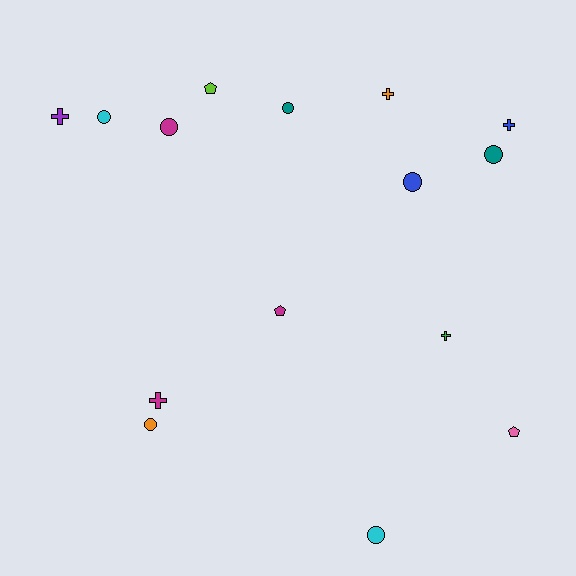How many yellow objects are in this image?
There are no yellow objects.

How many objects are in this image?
There are 15 objects.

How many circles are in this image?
There are 7 circles.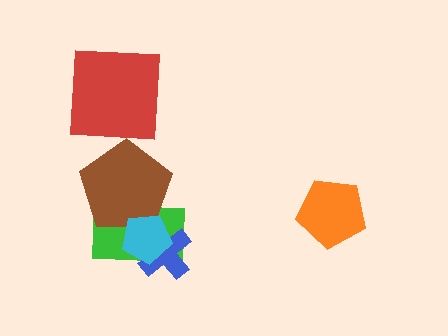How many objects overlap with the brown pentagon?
2 objects overlap with the brown pentagon.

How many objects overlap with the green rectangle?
3 objects overlap with the green rectangle.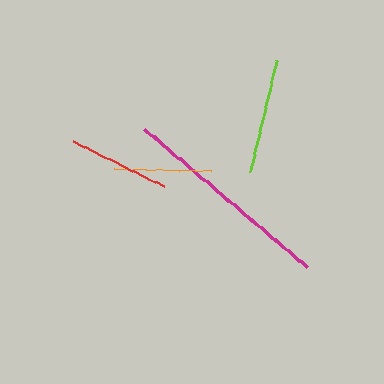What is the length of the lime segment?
The lime segment is approximately 114 pixels long.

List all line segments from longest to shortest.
From longest to shortest: magenta, lime, red, orange.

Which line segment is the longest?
The magenta line is the longest at approximately 214 pixels.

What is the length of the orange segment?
The orange segment is approximately 97 pixels long.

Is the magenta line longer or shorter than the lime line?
The magenta line is longer than the lime line.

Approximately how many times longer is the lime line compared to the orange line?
The lime line is approximately 1.2 times the length of the orange line.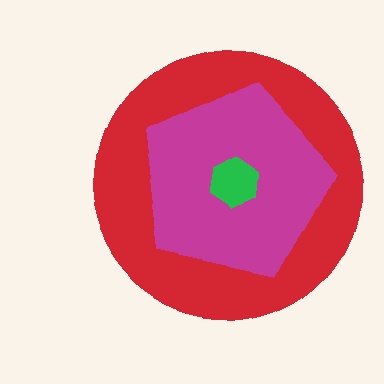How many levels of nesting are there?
3.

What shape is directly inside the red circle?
The magenta pentagon.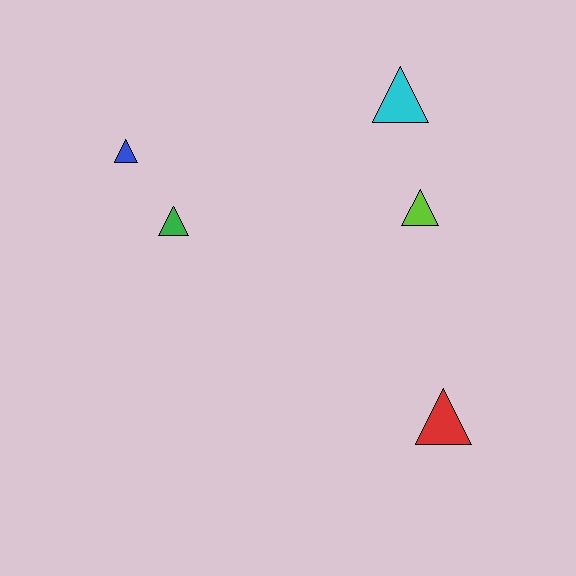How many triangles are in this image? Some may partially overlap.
There are 5 triangles.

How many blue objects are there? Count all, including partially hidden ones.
There is 1 blue object.